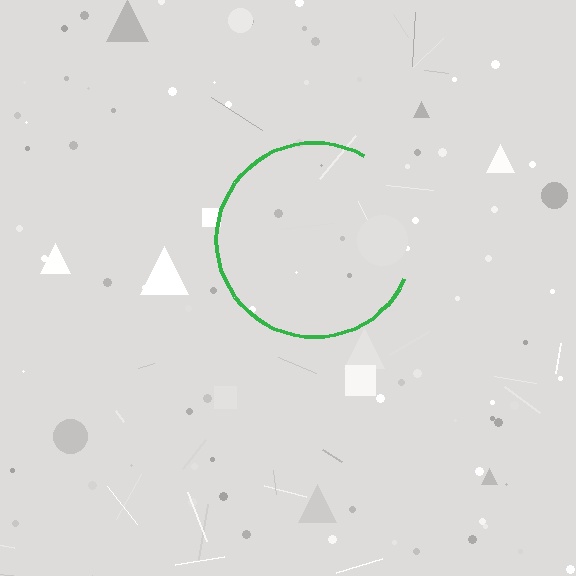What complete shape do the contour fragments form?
The contour fragments form a circle.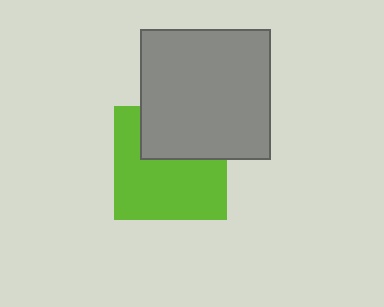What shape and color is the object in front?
The object in front is a gray square.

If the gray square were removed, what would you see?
You would see the complete lime square.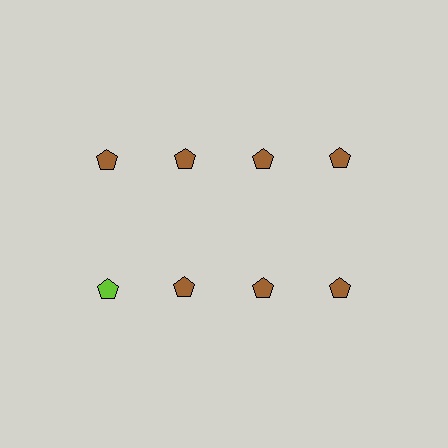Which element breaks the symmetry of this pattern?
The lime pentagon in the second row, leftmost column breaks the symmetry. All other shapes are brown pentagons.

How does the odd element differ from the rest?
It has a different color: lime instead of brown.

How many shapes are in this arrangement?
There are 8 shapes arranged in a grid pattern.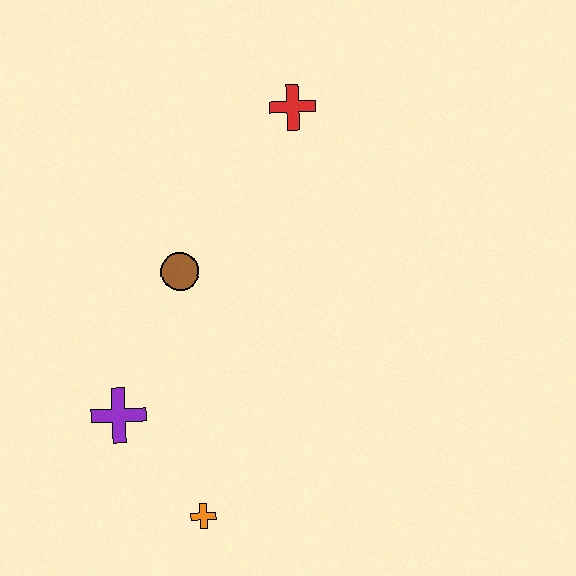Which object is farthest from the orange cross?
The red cross is farthest from the orange cross.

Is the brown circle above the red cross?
No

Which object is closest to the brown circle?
The purple cross is closest to the brown circle.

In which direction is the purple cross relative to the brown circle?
The purple cross is below the brown circle.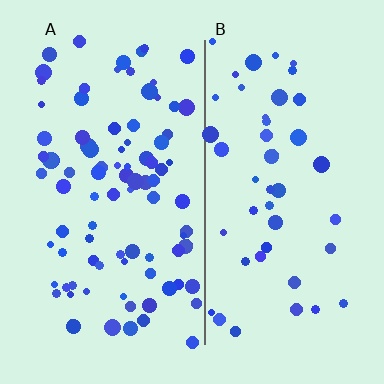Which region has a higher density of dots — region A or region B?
A (the left).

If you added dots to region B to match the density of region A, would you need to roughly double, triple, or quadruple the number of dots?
Approximately double.